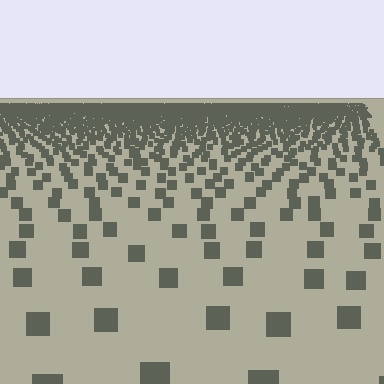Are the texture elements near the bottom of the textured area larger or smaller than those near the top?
Larger. Near the bottom, elements are closer to the viewer and appear at a bigger on-screen size.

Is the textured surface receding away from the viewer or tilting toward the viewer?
The surface is receding away from the viewer. Texture elements get smaller and denser toward the top.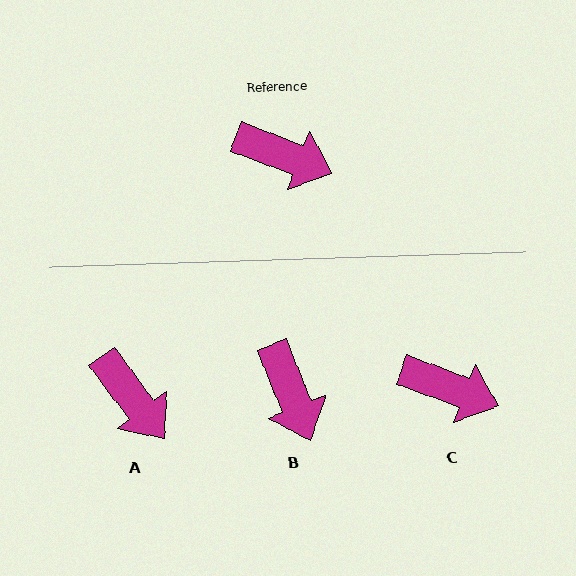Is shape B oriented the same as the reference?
No, it is off by about 47 degrees.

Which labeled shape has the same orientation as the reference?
C.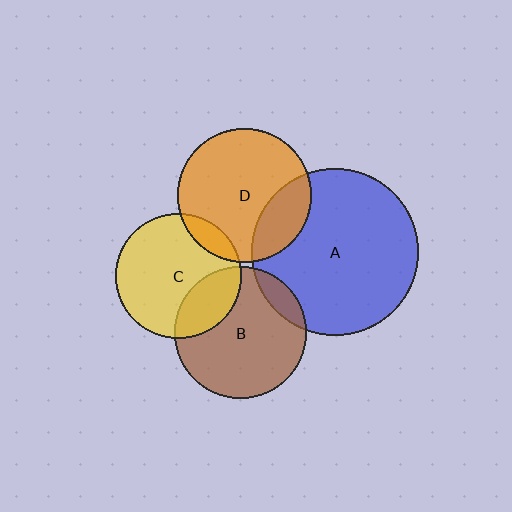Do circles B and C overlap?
Yes.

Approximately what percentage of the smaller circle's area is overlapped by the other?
Approximately 25%.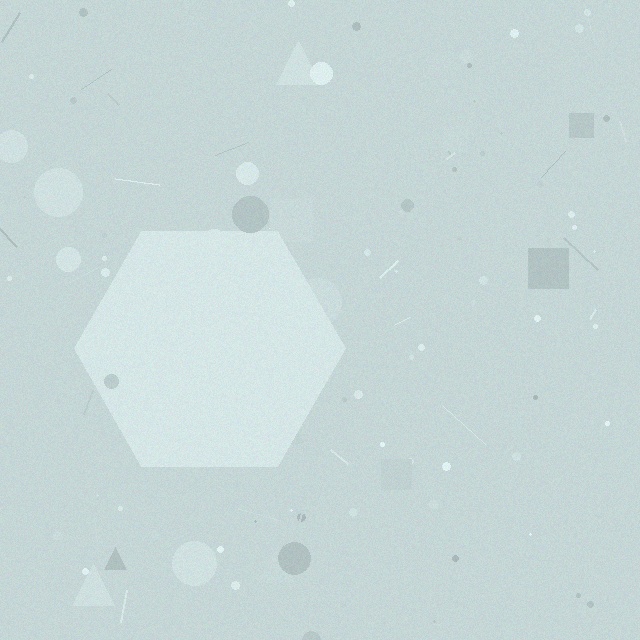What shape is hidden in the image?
A hexagon is hidden in the image.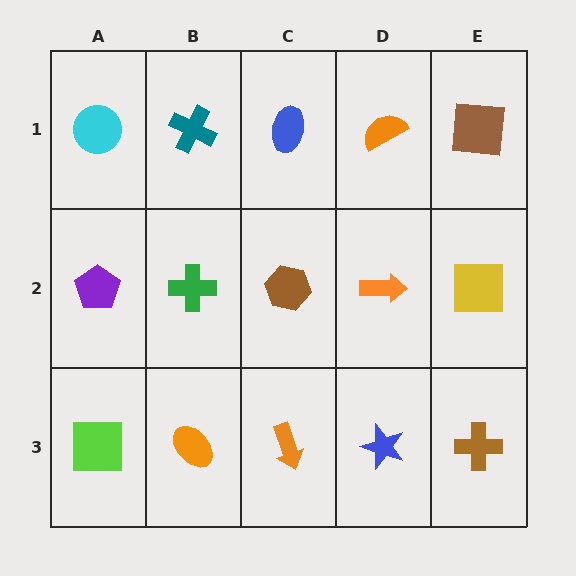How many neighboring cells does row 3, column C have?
3.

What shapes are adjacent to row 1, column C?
A brown hexagon (row 2, column C), a teal cross (row 1, column B), an orange semicircle (row 1, column D).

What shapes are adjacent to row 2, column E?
A brown square (row 1, column E), a brown cross (row 3, column E), an orange arrow (row 2, column D).